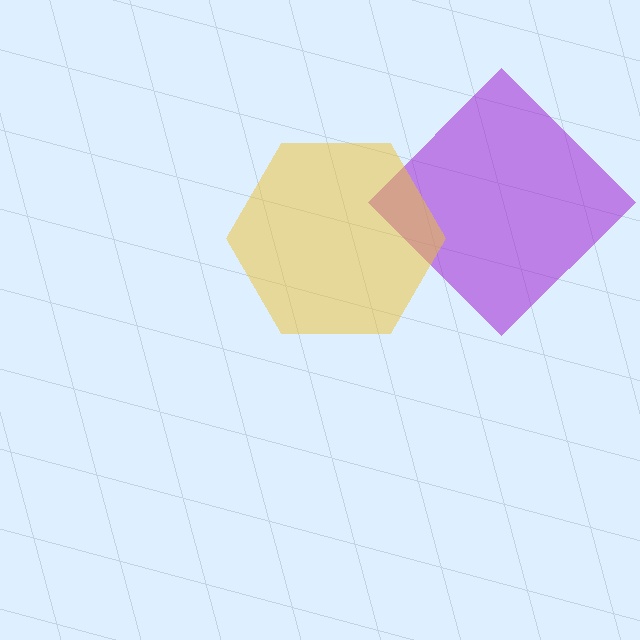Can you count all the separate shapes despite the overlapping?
Yes, there are 2 separate shapes.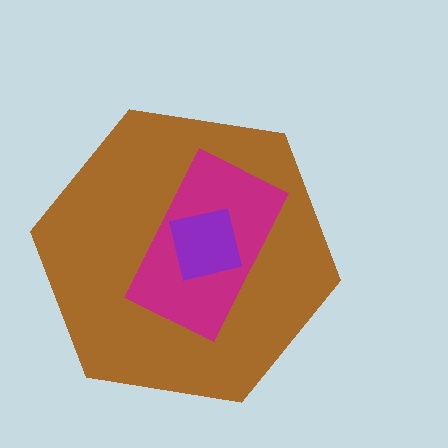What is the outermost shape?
The brown hexagon.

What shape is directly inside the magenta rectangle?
The purple square.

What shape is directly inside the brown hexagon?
The magenta rectangle.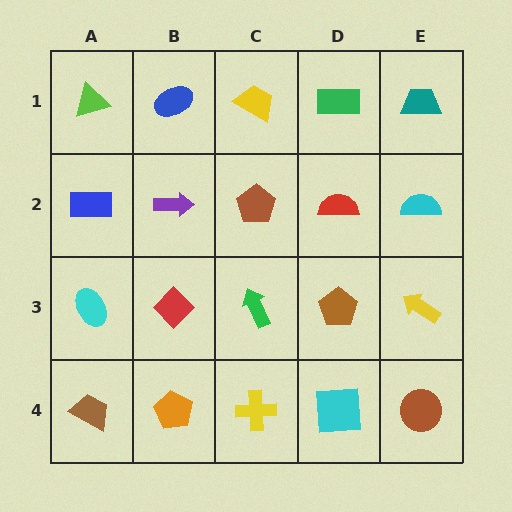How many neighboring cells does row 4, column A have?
2.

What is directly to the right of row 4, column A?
An orange pentagon.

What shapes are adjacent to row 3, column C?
A brown pentagon (row 2, column C), a yellow cross (row 4, column C), a red diamond (row 3, column B), a brown pentagon (row 3, column D).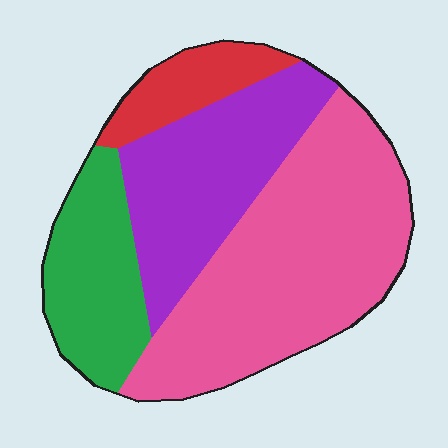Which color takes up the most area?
Pink, at roughly 45%.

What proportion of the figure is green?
Green covers roughly 20% of the figure.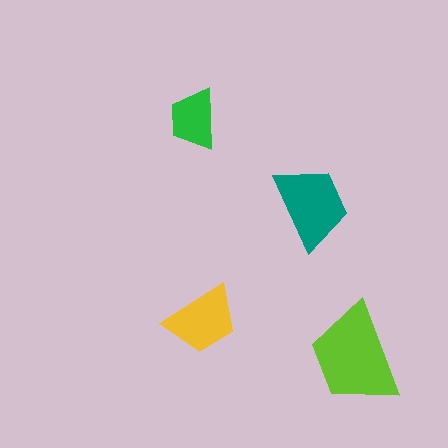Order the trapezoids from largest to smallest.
the lime one, the teal one, the yellow one, the green one.